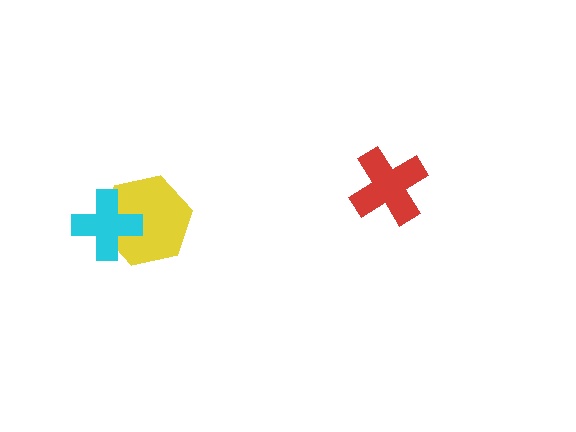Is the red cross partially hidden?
No, no other shape covers it.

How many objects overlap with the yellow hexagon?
1 object overlaps with the yellow hexagon.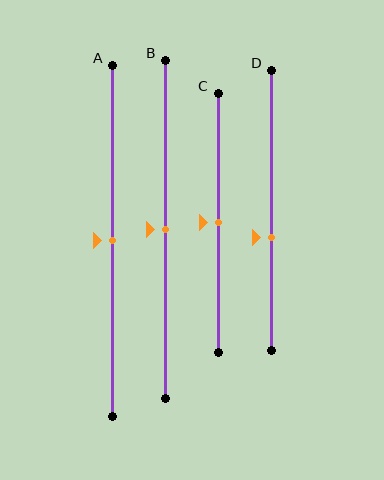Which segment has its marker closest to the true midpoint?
Segment A has its marker closest to the true midpoint.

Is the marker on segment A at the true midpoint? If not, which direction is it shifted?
Yes, the marker on segment A is at the true midpoint.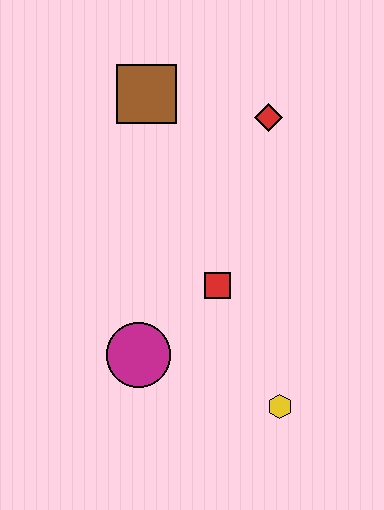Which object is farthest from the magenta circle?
The red diamond is farthest from the magenta circle.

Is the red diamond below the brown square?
Yes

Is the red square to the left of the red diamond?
Yes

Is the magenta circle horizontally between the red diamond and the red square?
No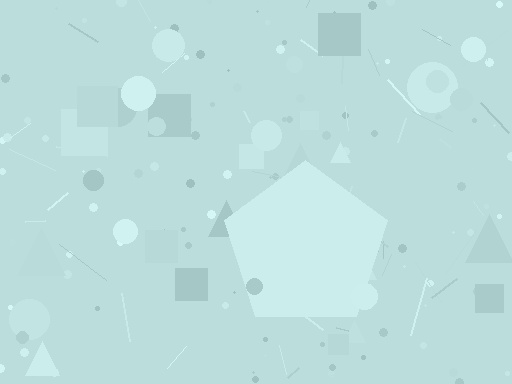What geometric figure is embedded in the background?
A pentagon is embedded in the background.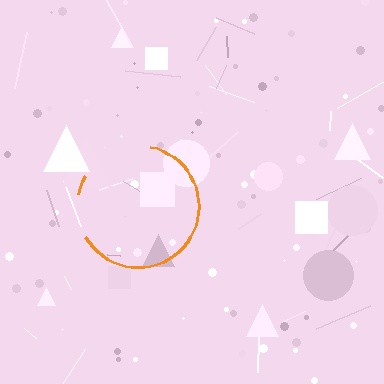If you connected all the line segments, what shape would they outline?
They would outline a circle.